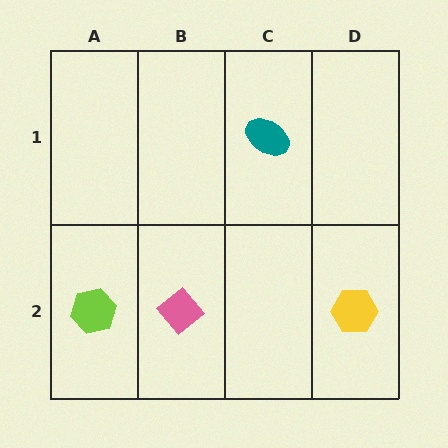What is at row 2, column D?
A yellow hexagon.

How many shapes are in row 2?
3 shapes.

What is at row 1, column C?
A teal ellipse.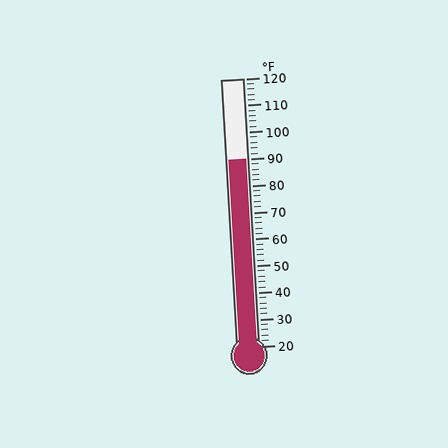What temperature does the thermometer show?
The thermometer shows approximately 90°F.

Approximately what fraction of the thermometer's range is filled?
The thermometer is filled to approximately 70% of its range.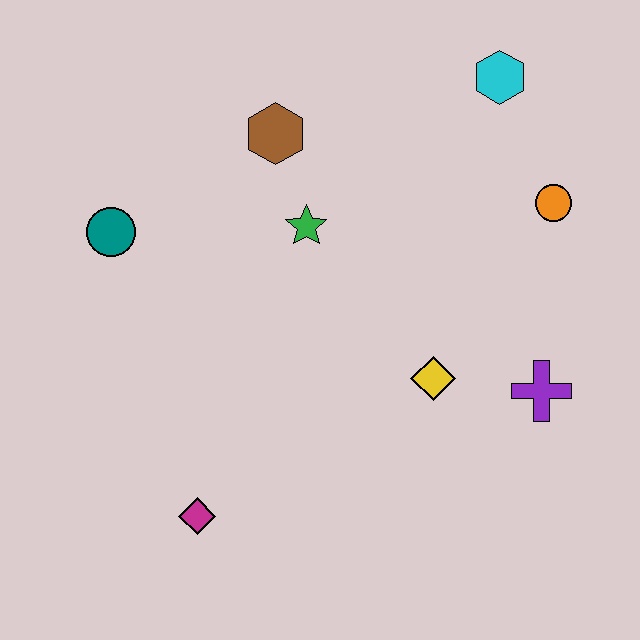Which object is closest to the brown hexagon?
The green star is closest to the brown hexagon.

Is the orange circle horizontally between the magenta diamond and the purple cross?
No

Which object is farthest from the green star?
The magenta diamond is farthest from the green star.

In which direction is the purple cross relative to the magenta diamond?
The purple cross is to the right of the magenta diamond.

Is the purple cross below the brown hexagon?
Yes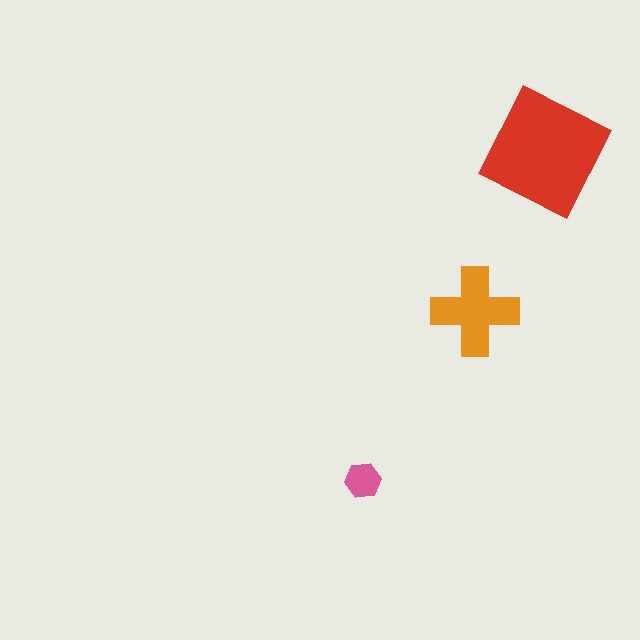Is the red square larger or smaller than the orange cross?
Larger.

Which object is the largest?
The red square.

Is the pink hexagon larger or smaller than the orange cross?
Smaller.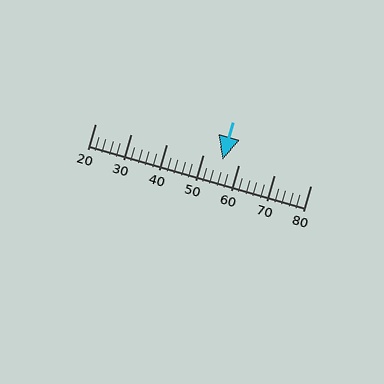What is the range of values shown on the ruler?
The ruler shows values from 20 to 80.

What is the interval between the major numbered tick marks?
The major tick marks are spaced 10 units apart.